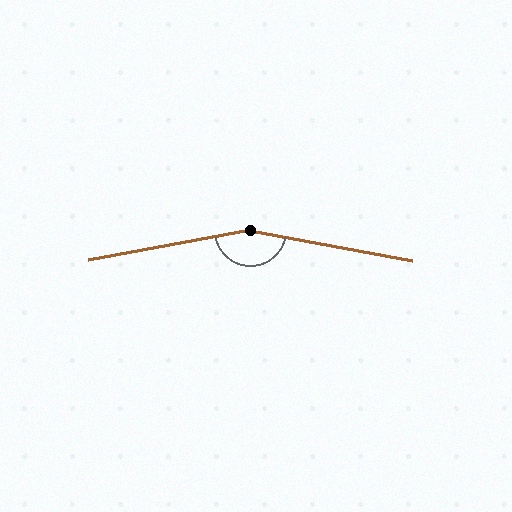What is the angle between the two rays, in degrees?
Approximately 159 degrees.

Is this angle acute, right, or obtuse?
It is obtuse.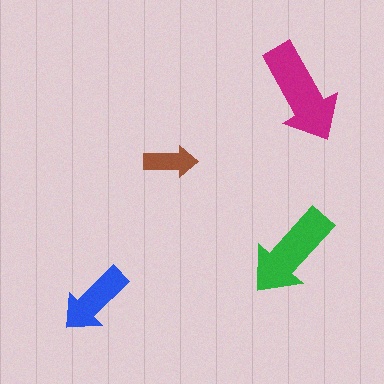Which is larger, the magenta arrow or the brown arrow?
The magenta one.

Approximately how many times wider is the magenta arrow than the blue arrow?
About 1.5 times wider.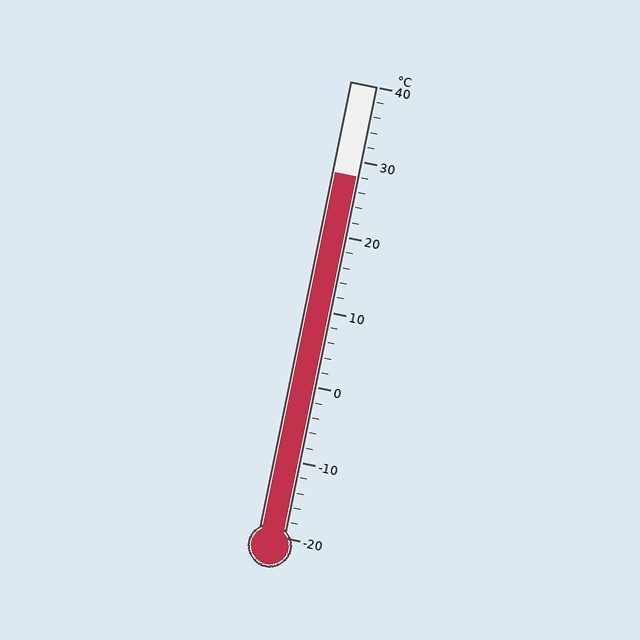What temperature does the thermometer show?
The thermometer shows approximately 28°C.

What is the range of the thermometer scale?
The thermometer scale ranges from -20°C to 40°C.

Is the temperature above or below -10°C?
The temperature is above -10°C.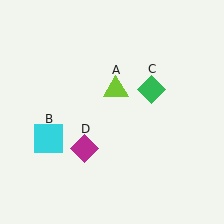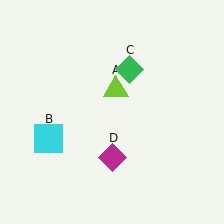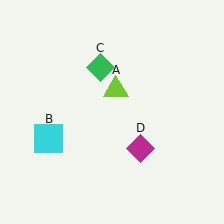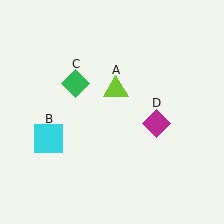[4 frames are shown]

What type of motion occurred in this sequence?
The green diamond (object C), magenta diamond (object D) rotated counterclockwise around the center of the scene.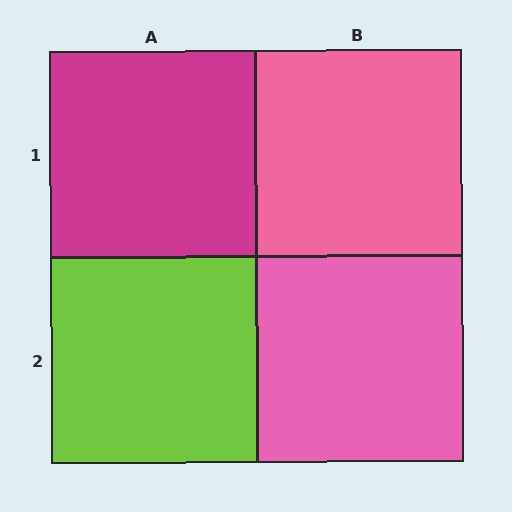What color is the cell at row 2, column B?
Pink.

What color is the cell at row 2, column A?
Lime.